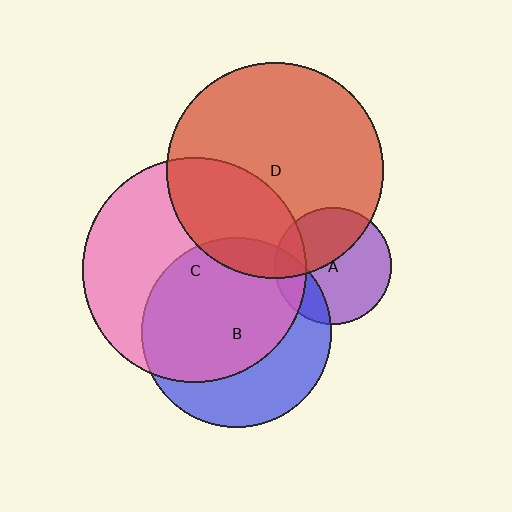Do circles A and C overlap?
Yes.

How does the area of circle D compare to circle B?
Approximately 1.3 times.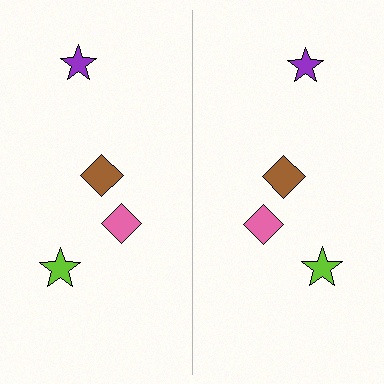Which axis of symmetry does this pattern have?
The pattern has a vertical axis of symmetry running through the center of the image.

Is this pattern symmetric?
Yes, this pattern has bilateral (reflection) symmetry.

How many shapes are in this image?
There are 8 shapes in this image.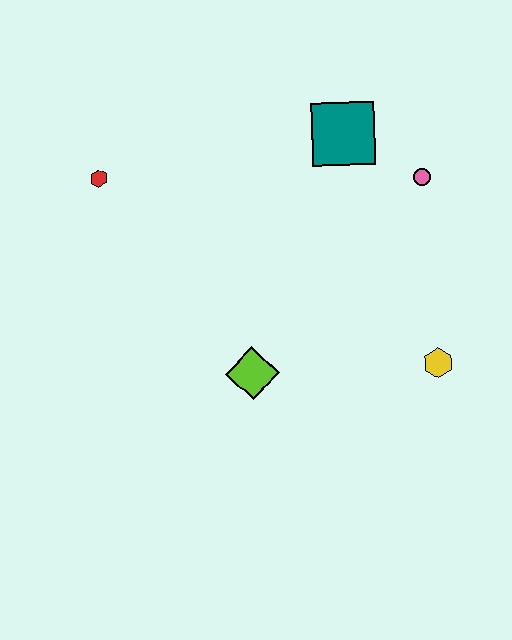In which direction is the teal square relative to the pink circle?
The teal square is to the left of the pink circle.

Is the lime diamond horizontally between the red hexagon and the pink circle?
Yes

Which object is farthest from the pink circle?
The red hexagon is farthest from the pink circle.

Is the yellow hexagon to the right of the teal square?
Yes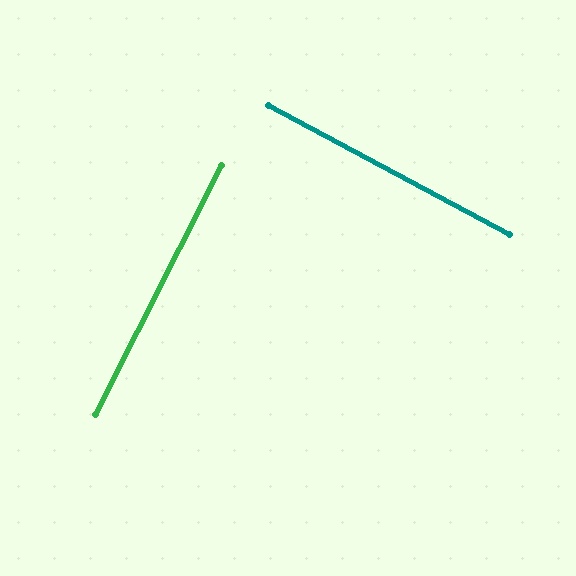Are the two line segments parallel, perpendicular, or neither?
Perpendicular — they meet at approximately 89°.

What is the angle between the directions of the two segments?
Approximately 89 degrees.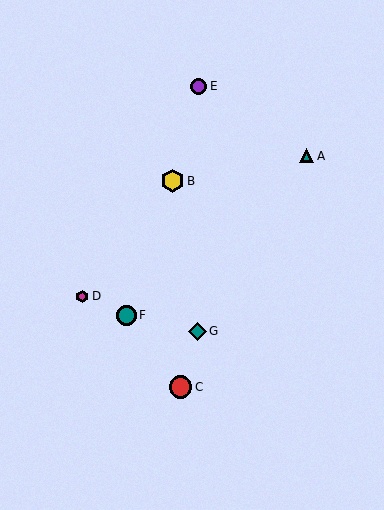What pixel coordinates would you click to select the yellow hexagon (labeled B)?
Click at (172, 181) to select the yellow hexagon B.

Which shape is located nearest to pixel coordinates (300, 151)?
The teal triangle (labeled A) at (307, 156) is nearest to that location.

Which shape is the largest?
The yellow hexagon (labeled B) is the largest.